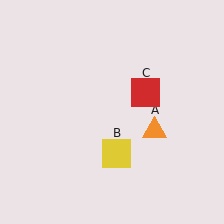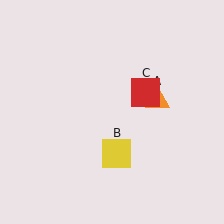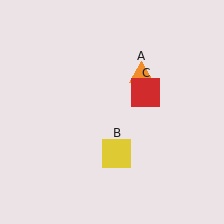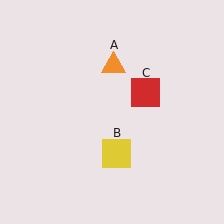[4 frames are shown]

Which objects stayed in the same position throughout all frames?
Yellow square (object B) and red square (object C) remained stationary.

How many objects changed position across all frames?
1 object changed position: orange triangle (object A).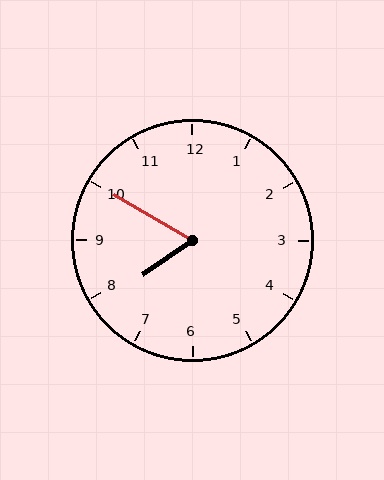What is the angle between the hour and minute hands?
Approximately 65 degrees.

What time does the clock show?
7:50.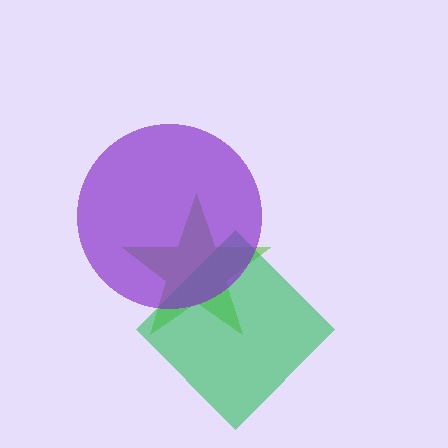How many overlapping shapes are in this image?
There are 3 overlapping shapes in the image.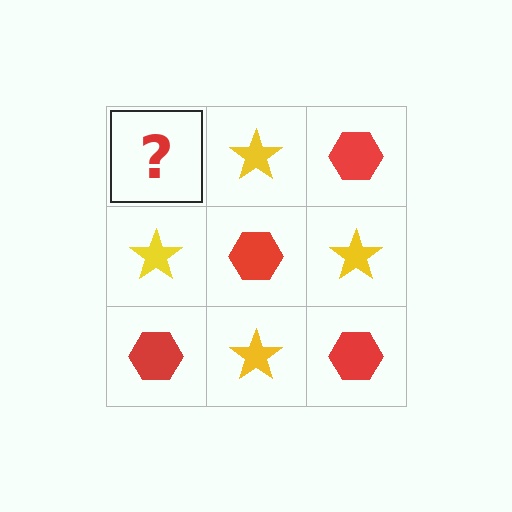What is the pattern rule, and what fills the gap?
The rule is that it alternates red hexagon and yellow star in a checkerboard pattern. The gap should be filled with a red hexagon.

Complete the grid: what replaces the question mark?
The question mark should be replaced with a red hexagon.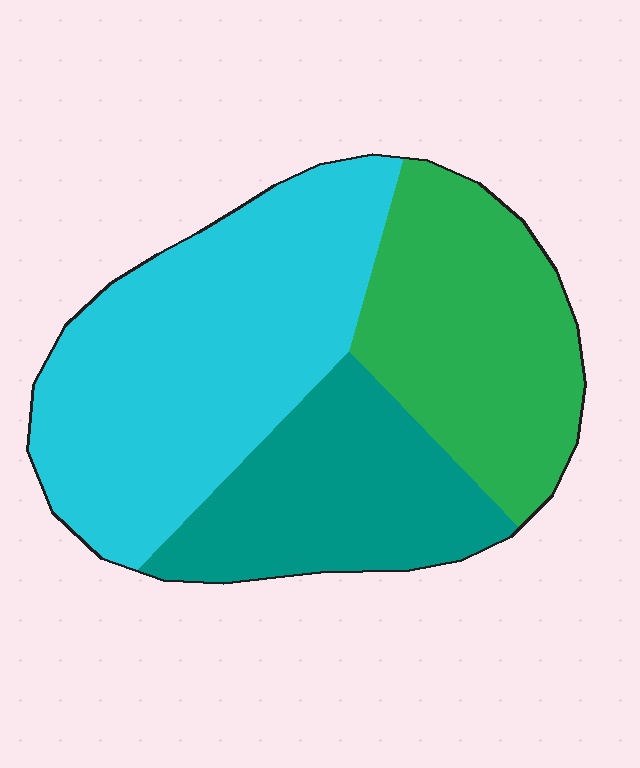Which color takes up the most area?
Cyan, at roughly 45%.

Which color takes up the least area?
Teal, at roughly 25%.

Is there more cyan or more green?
Cyan.